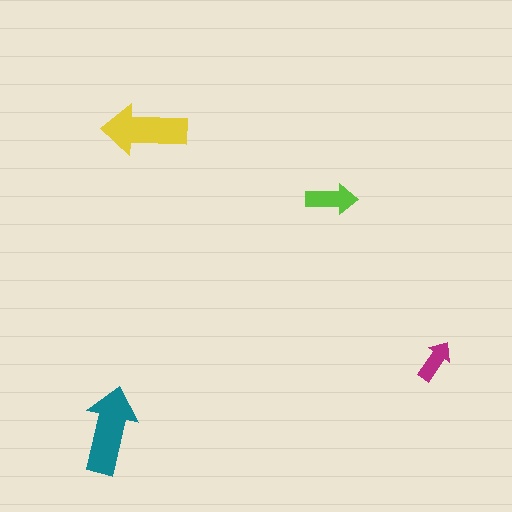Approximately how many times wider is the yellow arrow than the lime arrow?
About 1.5 times wider.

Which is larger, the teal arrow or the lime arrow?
The teal one.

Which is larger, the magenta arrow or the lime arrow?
The lime one.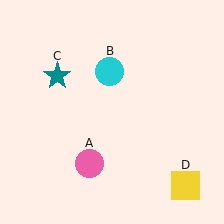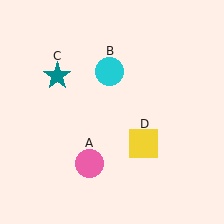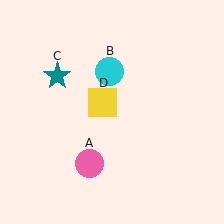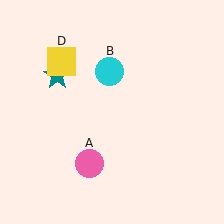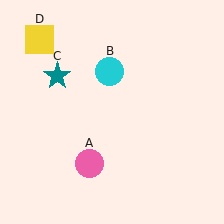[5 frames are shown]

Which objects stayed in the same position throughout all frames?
Pink circle (object A) and cyan circle (object B) and teal star (object C) remained stationary.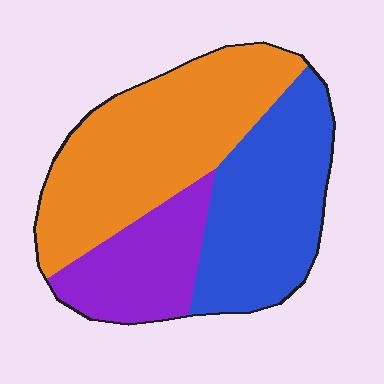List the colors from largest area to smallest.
From largest to smallest: orange, blue, purple.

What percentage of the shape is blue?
Blue takes up about one third (1/3) of the shape.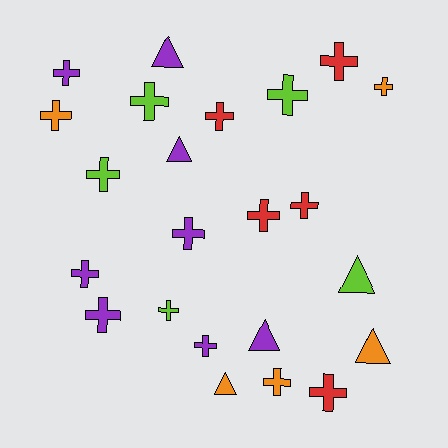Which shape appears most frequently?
Cross, with 17 objects.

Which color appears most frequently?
Purple, with 8 objects.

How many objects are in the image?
There are 23 objects.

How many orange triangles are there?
There are 2 orange triangles.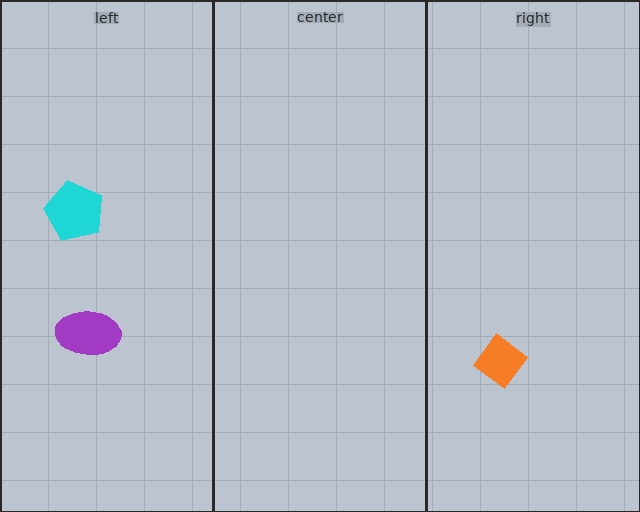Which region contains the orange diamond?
The right region.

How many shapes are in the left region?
2.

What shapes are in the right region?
The orange diamond.